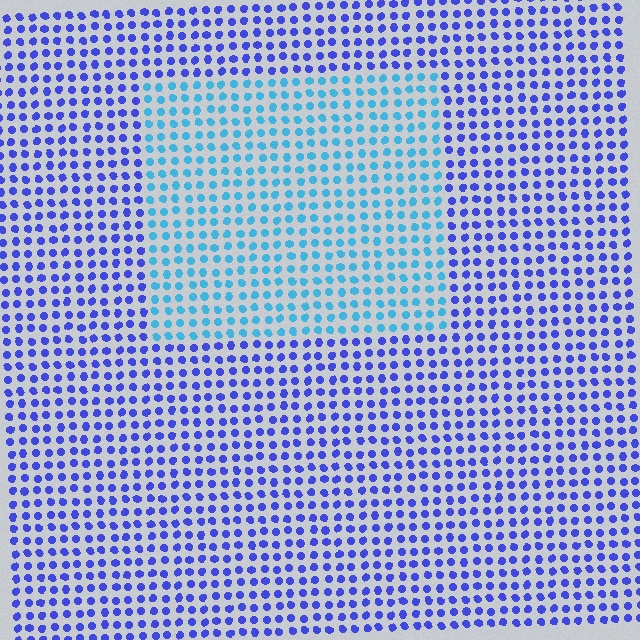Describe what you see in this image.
The image is filled with small blue elements in a uniform arrangement. A rectangle-shaped region is visible where the elements are tinted to a slightly different hue, forming a subtle color boundary.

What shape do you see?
I see a rectangle.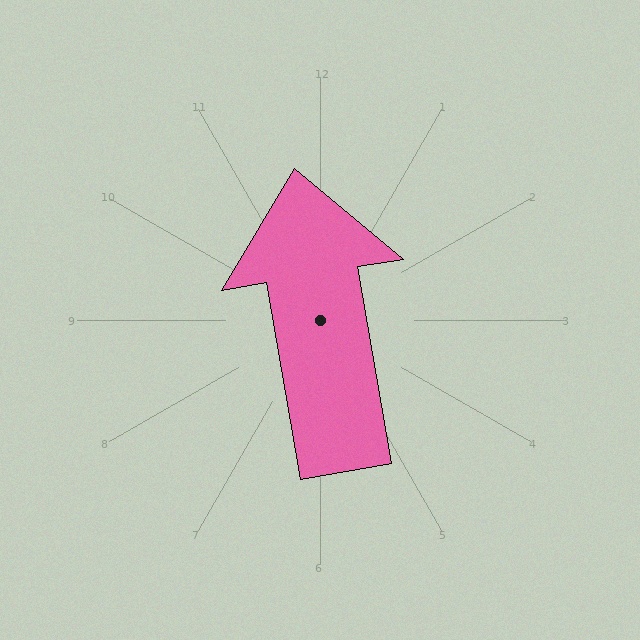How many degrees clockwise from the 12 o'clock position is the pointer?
Approximately 350 degrees.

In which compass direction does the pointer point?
North.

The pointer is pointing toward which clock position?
Roughly 12 o'clock.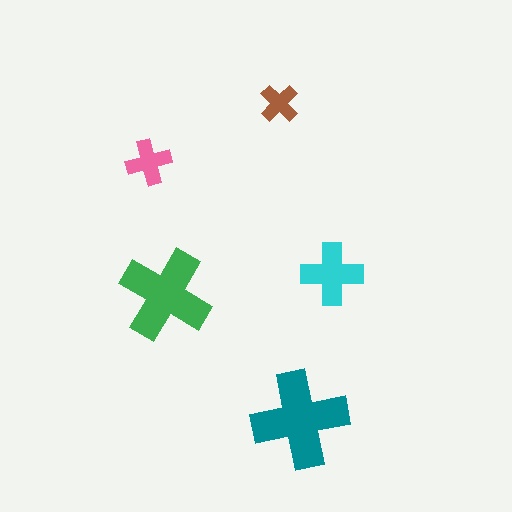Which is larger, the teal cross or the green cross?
The teal one.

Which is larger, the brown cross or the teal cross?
The teal one.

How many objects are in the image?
There are 5 objects in the image.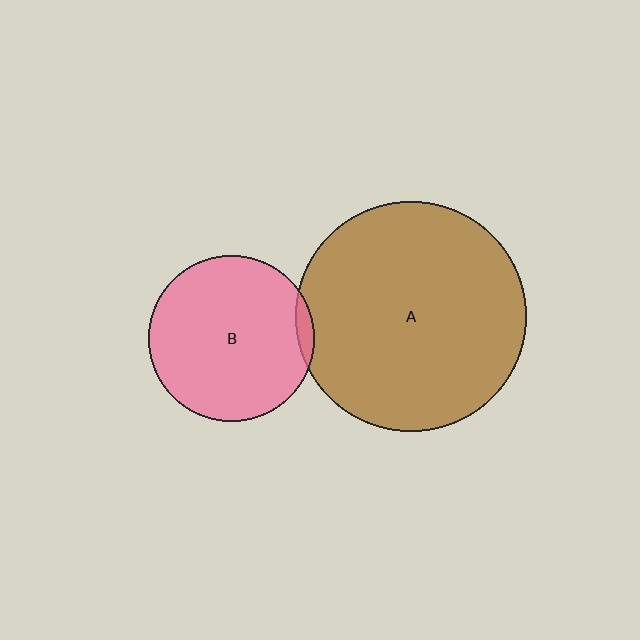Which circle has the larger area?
Circle A (brown).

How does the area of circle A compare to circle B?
Approximately 1.9 times.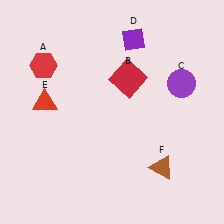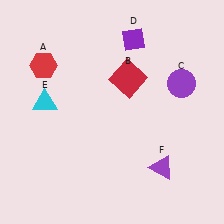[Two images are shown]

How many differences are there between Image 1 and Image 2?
There are 2 differences between the two images.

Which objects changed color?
E changed from red to cyan. F changed from brown to purple.